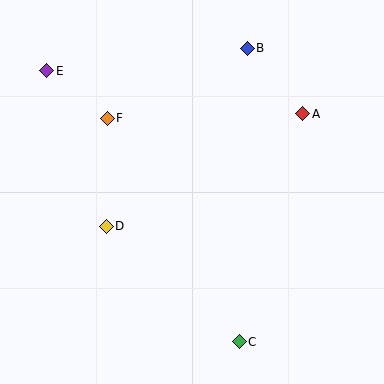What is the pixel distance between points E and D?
The distance between E and D is 166 pixels.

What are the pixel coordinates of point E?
Point E is at (47, 71).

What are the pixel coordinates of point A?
Point A is at (303, 114).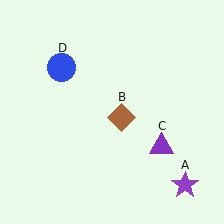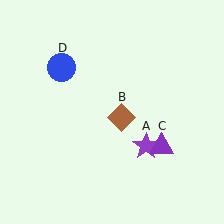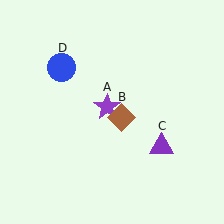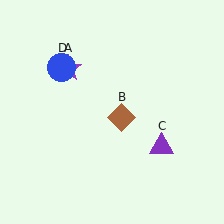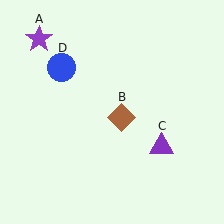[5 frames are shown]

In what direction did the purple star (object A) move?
The purple star (object A) moved up and to the left.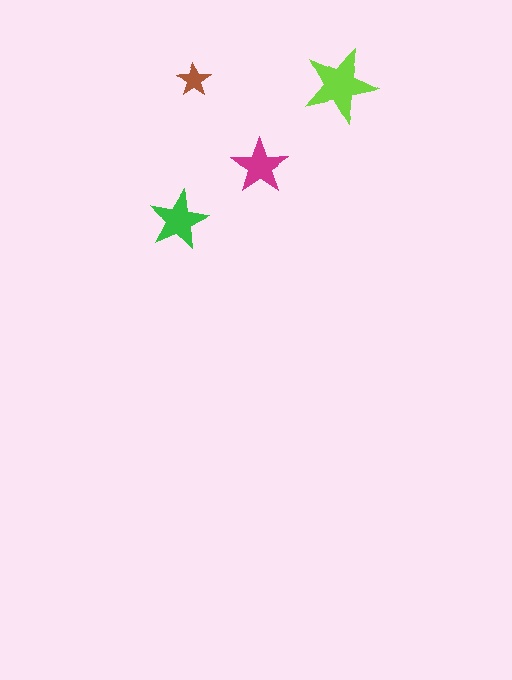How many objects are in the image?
There are 4 objects in the image.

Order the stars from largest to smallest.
the lime one, the green one, the magenta one, the brown one.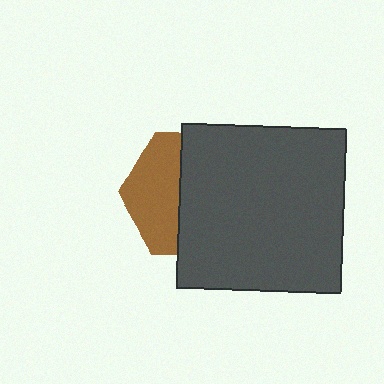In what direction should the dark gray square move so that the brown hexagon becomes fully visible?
The dark gray square should move right. That is the shortest direction to clear the overlap and leave the brown hexagon fully visible.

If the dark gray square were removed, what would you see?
You would see the complete brown hexagon.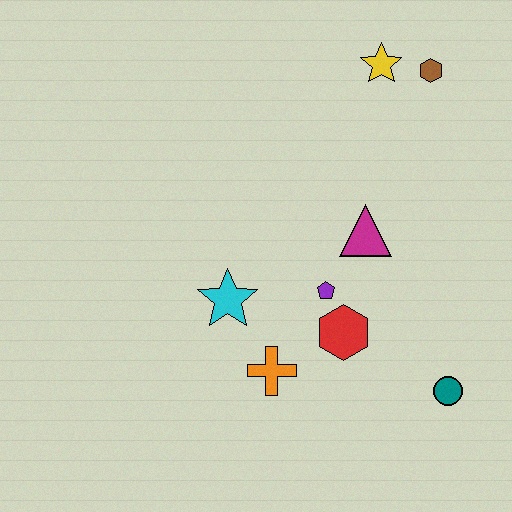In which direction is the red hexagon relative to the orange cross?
The red hexagon is to the right of the orange cross.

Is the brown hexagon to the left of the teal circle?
Yes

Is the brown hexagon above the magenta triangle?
Yes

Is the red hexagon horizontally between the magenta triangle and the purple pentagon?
Yes